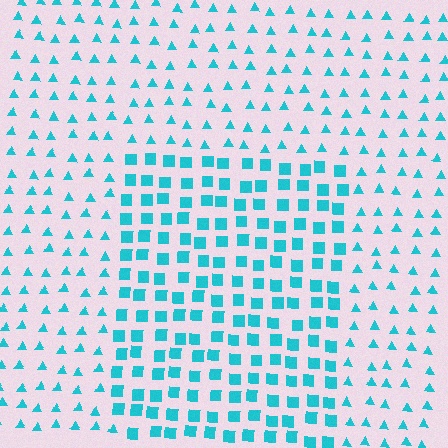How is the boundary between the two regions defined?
The boundary is defined by a change in element shape: squares inside vs. triangles outside. All elements share the same color and spacing.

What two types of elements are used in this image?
The image uses squares inside the rectangle region and triangles outside it.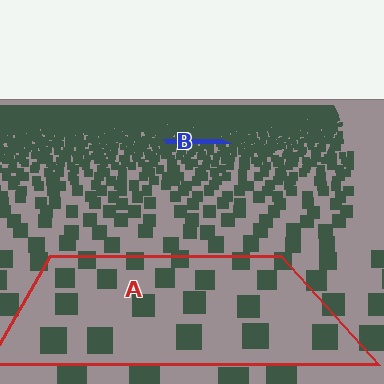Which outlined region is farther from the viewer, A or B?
Region B is farther from the viewer — the texture elements inside it appear smaller and more densely packed.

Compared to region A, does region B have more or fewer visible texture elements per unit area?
Region B has more texture elements per unit area — they are packed more densely because it is farther away.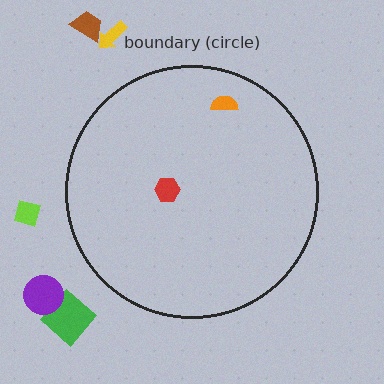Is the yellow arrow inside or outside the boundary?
Outside.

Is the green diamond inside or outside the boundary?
Outside.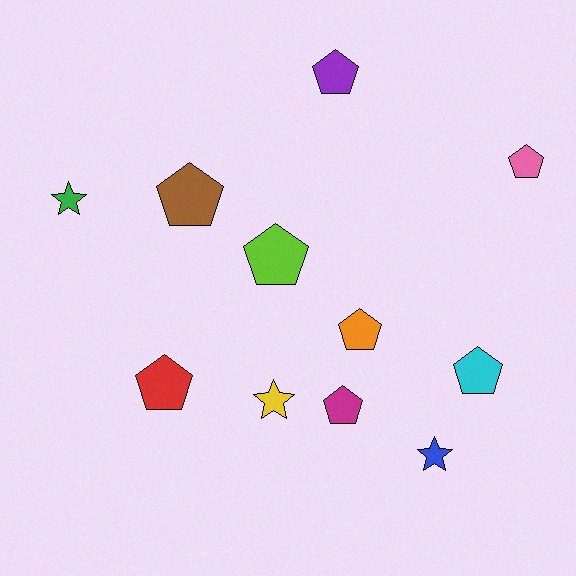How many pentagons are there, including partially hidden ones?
There are 8 pentagons.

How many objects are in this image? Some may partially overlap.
There are 11 objects.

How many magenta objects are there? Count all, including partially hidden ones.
There is 1 magenta object.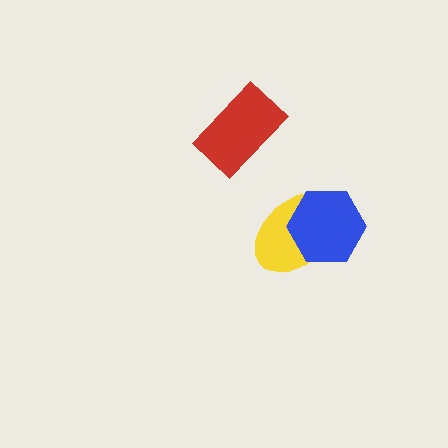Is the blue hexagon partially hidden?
No, no other shape covers it.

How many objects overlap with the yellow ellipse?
1 object overlaps with the yellow ellipse.